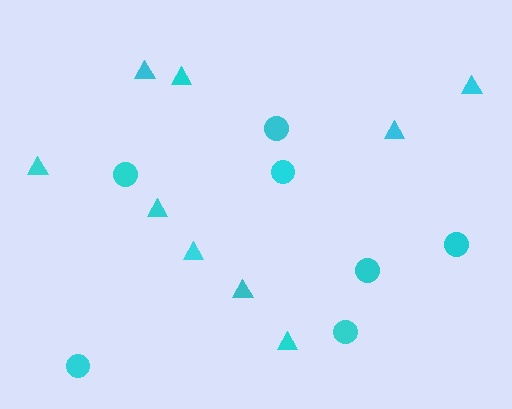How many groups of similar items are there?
There are 2 groups: one group of triangles (9) and one group of circles (7).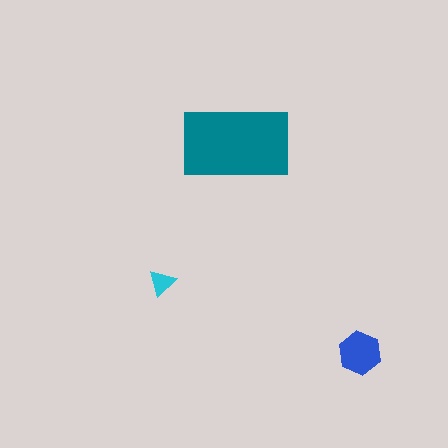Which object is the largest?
The teal rectangle.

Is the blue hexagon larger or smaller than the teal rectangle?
Smaller.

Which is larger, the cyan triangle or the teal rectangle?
The teal rectangle.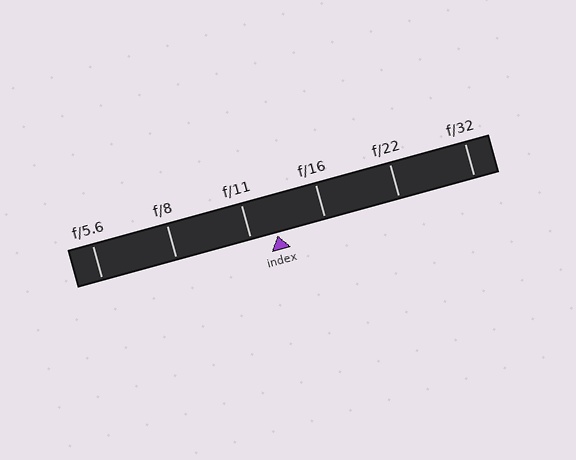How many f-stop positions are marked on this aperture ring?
There are 6 f-stop positions marked.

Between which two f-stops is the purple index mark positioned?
The index mark is between f/11 and f/16.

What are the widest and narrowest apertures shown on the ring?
The widest aperture shown is f/5.6 and the narrowest is f/32.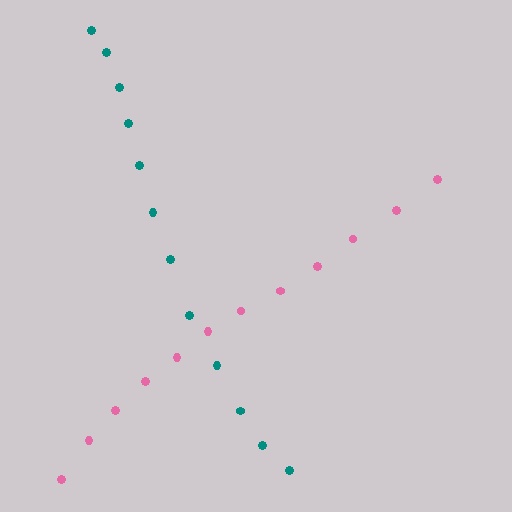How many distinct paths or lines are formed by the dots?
There are 2 distinct paths.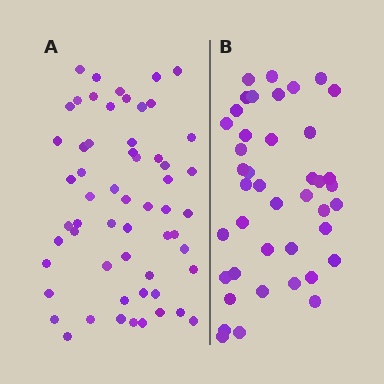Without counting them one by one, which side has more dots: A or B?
Region A (the left region) has more dots.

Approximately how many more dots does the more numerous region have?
Region A has approximately 15 more dots than region B.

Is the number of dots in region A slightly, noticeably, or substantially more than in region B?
Region A has noticeably more, but not dramatically so. The ratio is roughly 1.4 to 1.